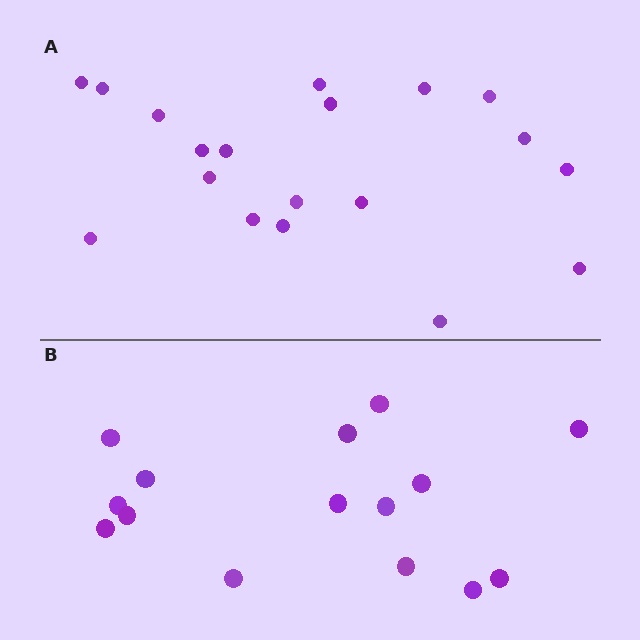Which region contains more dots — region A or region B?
Region A (the top region) has more dots.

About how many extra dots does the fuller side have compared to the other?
Region A has about 4 more dots than region B.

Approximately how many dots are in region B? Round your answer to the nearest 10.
About 20 dots. (The exact count is 15, which rounds to 20.)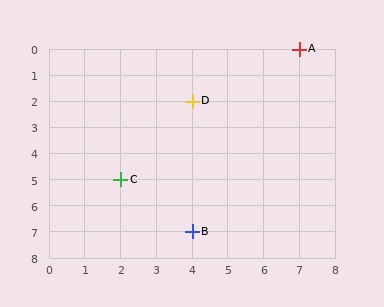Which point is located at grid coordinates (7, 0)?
Point A is at (7, 0).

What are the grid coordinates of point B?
Point B is at grid coordinates (4, 7).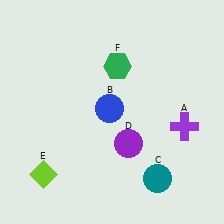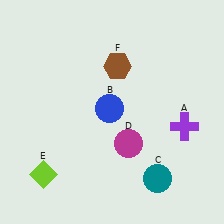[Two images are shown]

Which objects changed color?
D changed from purple to magenta. F changed from green to brown.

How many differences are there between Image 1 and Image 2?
There are 2 differences between the two images.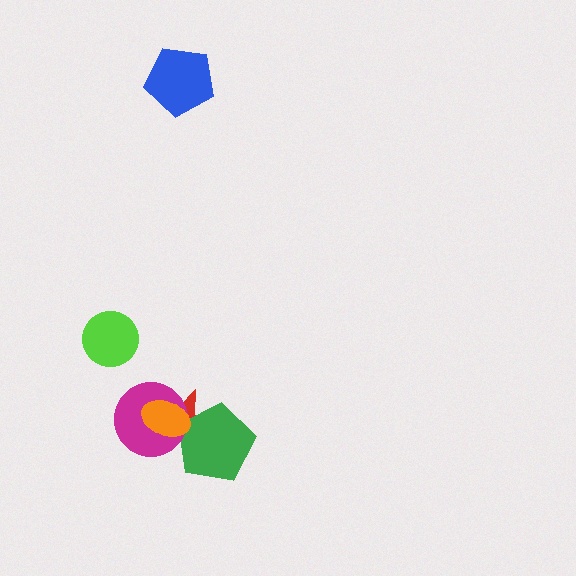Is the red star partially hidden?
Yes, it is partially covered by another shape.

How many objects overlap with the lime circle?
0 objects overlap with the lime circle.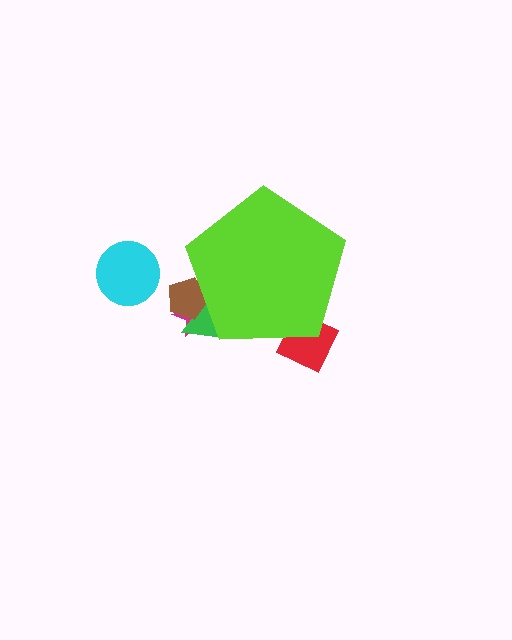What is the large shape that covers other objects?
A lime pentagon.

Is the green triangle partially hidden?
Yes, the green triangle is partially hidden behind the lime pentagon.